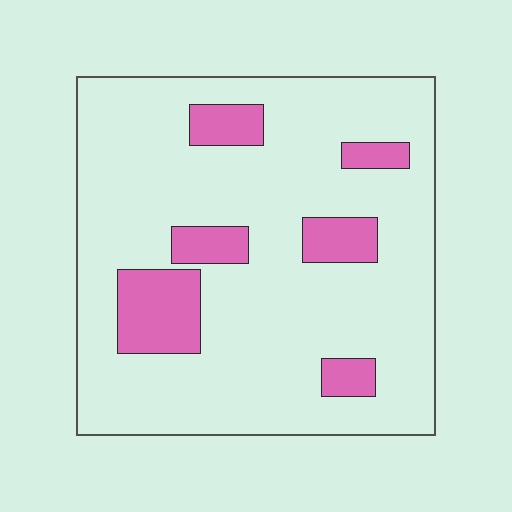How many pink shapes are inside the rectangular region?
6.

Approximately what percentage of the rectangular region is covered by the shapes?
Approximately 15%.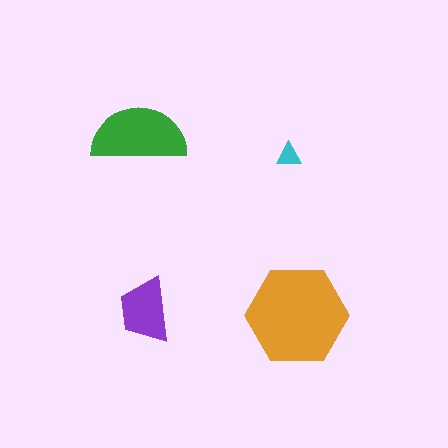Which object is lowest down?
The orange hexagon is bottommost.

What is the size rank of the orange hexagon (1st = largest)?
1st.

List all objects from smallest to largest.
The cyan triangle, the purple trapezoid, the green semicircle, the orange hexagon.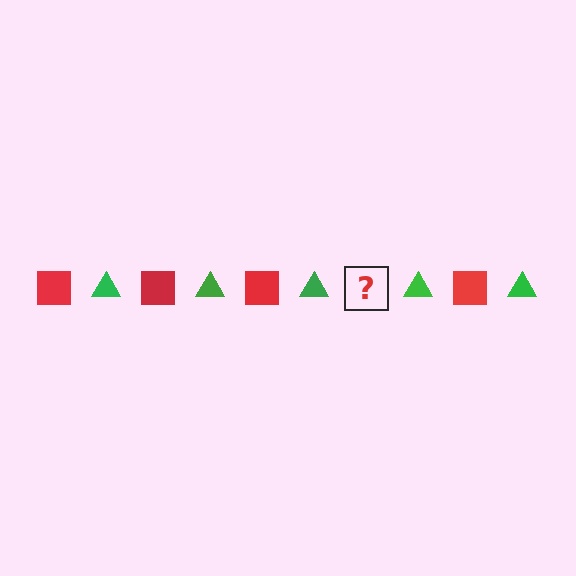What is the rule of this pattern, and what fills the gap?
The rule is that the pattern alternates between red square and green triangle. The gap should be filled with a red square.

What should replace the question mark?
The question mark should be replaced with a red square.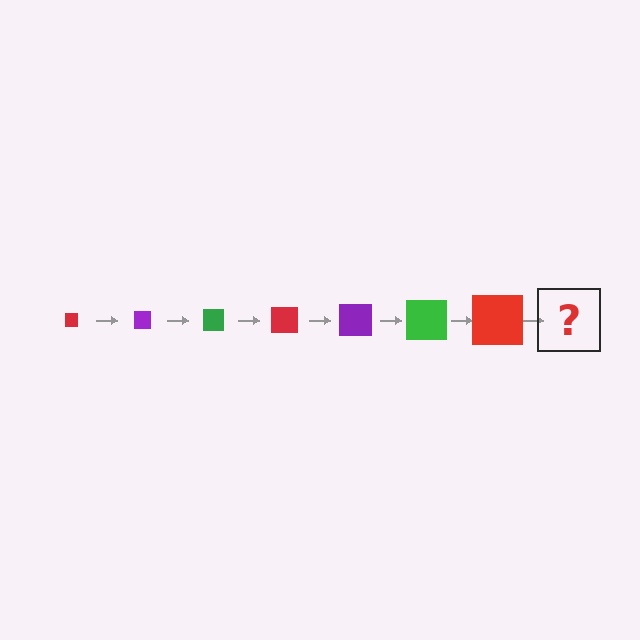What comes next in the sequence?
The next element should be a purple square, larger than the previous one.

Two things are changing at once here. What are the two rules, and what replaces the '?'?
The two rules are that the square grows larger each step and the color cycles through red, purple, and green. The '?' should be a purple square, larger than the previous one.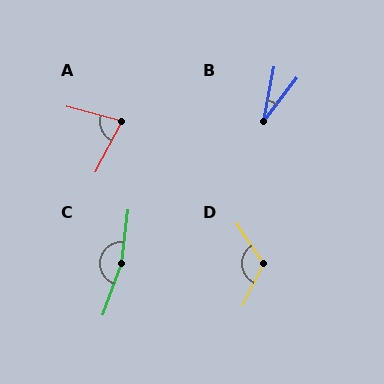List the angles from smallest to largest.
B (27°), A (78°), D (119°), C (167°).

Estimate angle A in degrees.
Approximately 78 degrees.